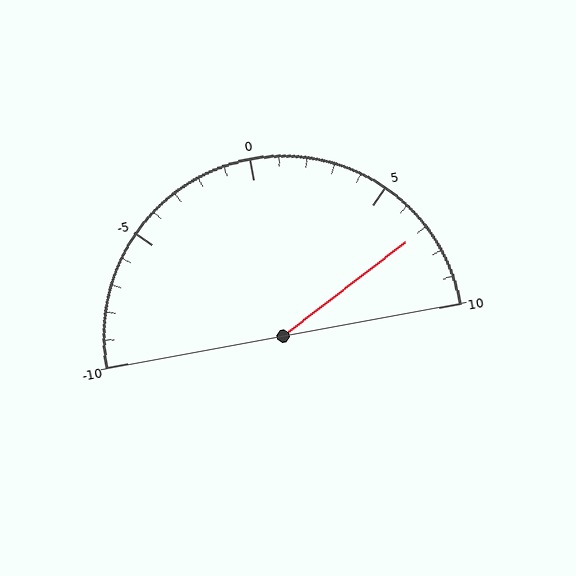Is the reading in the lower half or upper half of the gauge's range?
The reading is in the upper half of the range (-10 to 10).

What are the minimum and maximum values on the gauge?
The gauge ranges from -10 to 10.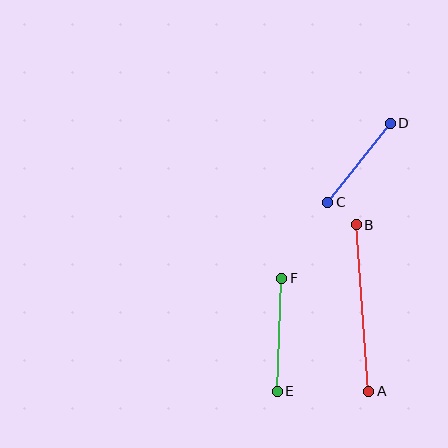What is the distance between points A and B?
The distance is approximately 167 pixels.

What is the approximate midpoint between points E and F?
The midpoint is at approximately (280, 335) pixels.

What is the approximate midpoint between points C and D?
The midpoint is at approximately (359, 163) pixels.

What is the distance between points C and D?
The distance is approximately 101 pixels.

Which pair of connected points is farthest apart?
Points A and B are farthest apart.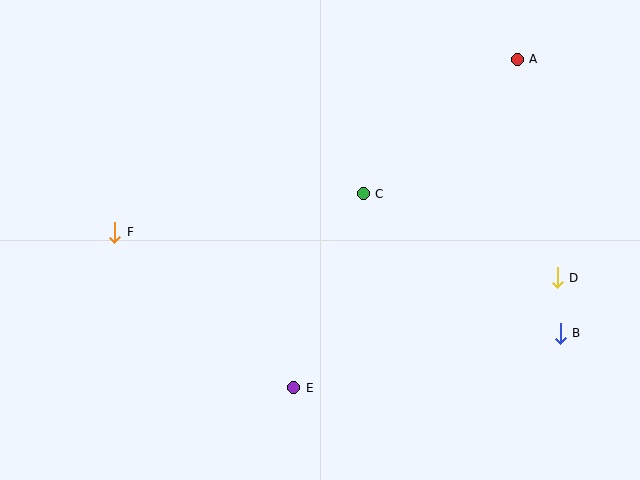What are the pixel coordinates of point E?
Point E is at (294, 388).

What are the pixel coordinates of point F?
Point F is at (115, 232).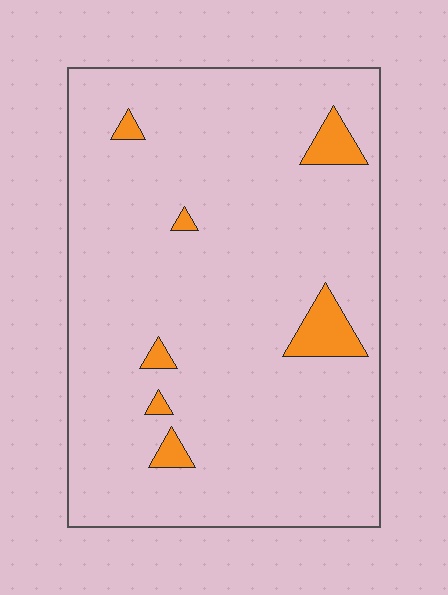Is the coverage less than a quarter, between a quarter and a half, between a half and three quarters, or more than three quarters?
Less than a quarter.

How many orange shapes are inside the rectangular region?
7.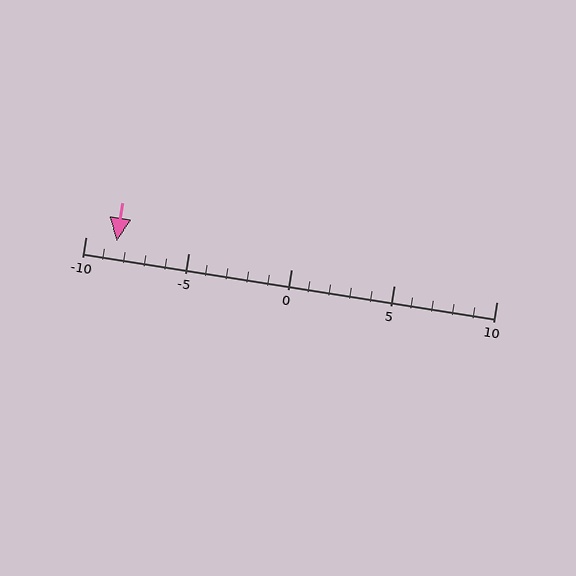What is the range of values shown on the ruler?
The ruler shows values from -10 to 10.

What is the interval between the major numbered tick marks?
The major tick marks are spaced 5 units apart.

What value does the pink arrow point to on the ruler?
The pink arrow points to approximately -8.